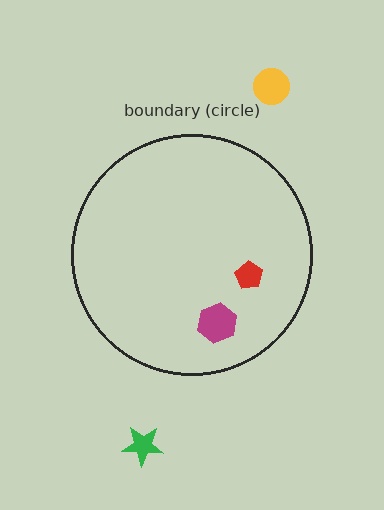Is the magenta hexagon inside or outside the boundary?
Inside.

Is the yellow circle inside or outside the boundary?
Outside.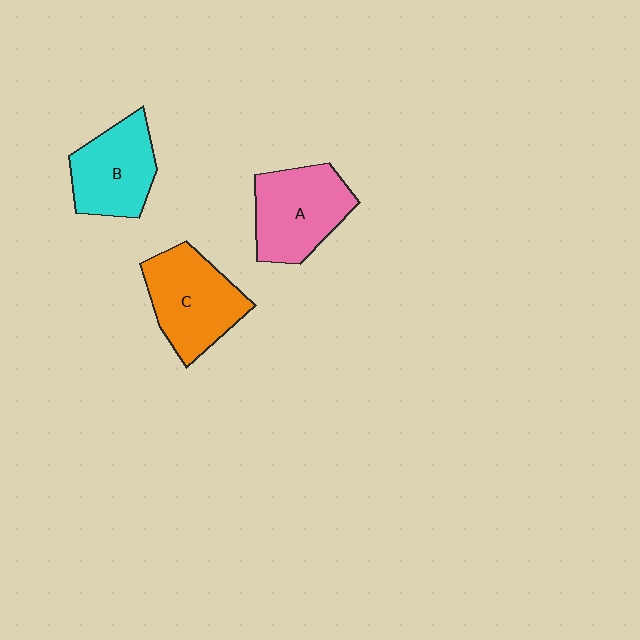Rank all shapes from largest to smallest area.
From largest to smallest: C (orange), A (pink), B (cyan).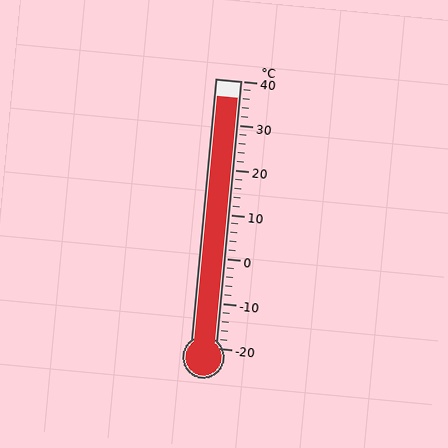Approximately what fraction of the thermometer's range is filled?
The thermometer is filled to approximately 95% of its range.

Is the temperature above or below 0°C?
The temperature is above 0°C.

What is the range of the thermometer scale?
The thermometer scale ranges from -20°C to 40°C.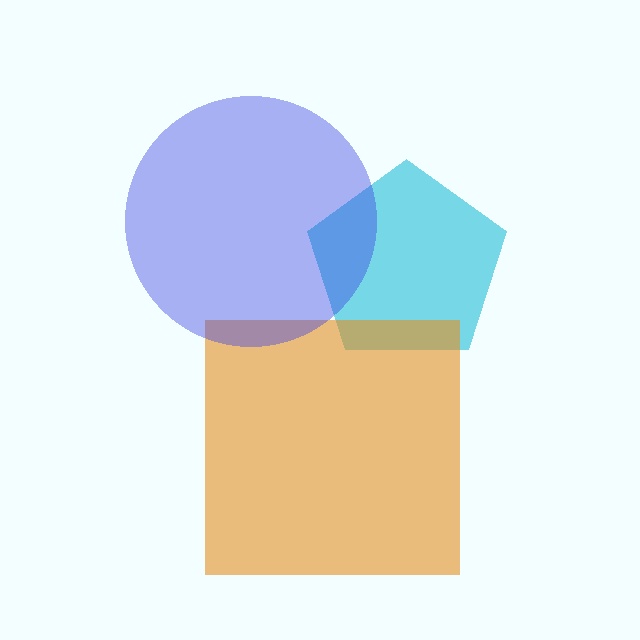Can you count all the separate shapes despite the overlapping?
Yes, there are 3 separate shapes.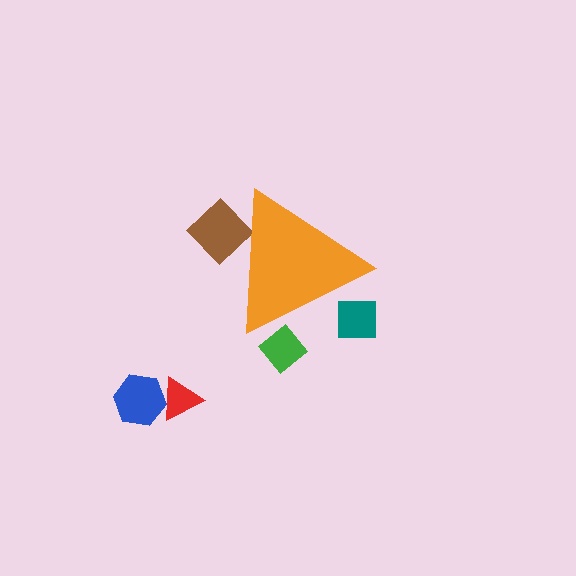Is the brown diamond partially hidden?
Yes, the brown diamond is partially hidden behind the orange triangle.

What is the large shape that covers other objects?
An orange triangle.